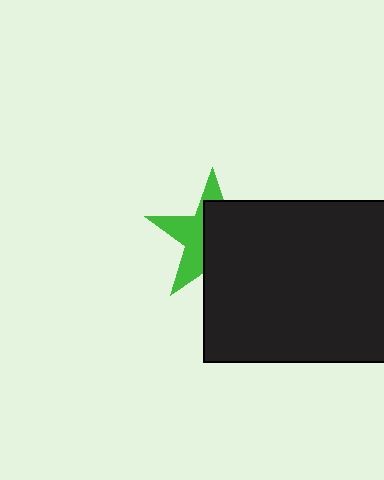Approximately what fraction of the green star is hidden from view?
Roughly 57% of the green star is hidden behind the black rectangle.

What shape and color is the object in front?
The object in front is a black rectangle.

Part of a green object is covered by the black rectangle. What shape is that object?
It is a star.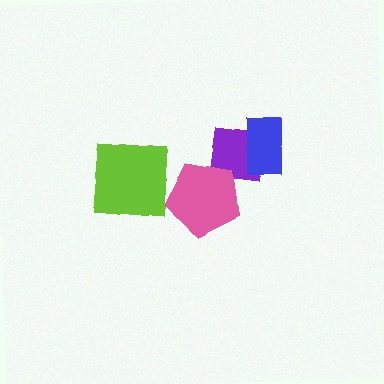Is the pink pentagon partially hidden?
Yes, it is partially covered by another shape.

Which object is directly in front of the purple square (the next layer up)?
The blue rectangle is directly in front of the purple square.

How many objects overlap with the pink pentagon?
2 objects overlap with the pink pentagon.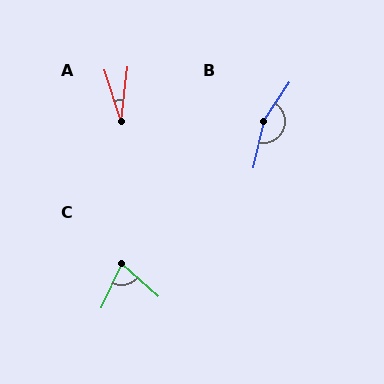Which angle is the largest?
B, at approximately 159 degrees.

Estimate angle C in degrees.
Approximately 73 degrees.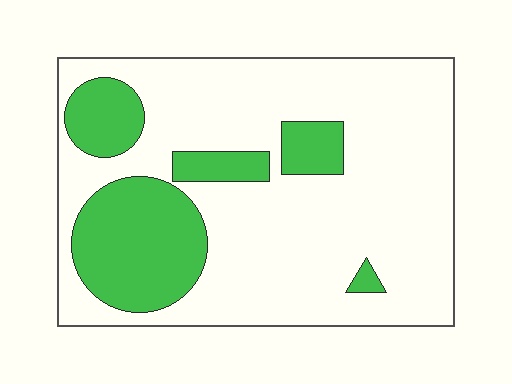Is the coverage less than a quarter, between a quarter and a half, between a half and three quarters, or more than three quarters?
Between a quarter and a half.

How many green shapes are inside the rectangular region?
5.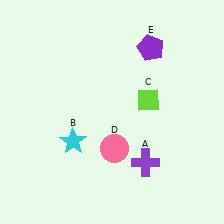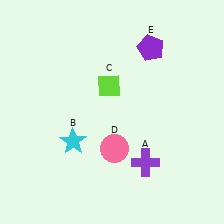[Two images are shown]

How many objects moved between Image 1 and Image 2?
1 object moved between the two images.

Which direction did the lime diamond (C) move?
The lime diamond (C) moved left.